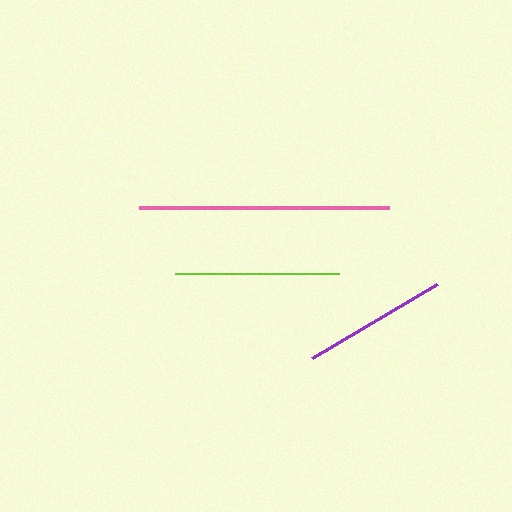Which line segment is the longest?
The pink line is the longest at approximately 250 pixels.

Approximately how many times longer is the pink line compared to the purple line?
The pink line is approximately 1.7 times the length of the purple line.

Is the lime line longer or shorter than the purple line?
The lime line is longer than the purple line.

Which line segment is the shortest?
The purple line is the shortest at approximately 145 pixels.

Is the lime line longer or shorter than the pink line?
The pink line is longer than the lime line.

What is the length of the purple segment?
The purple segment is approximately 145 pixels long.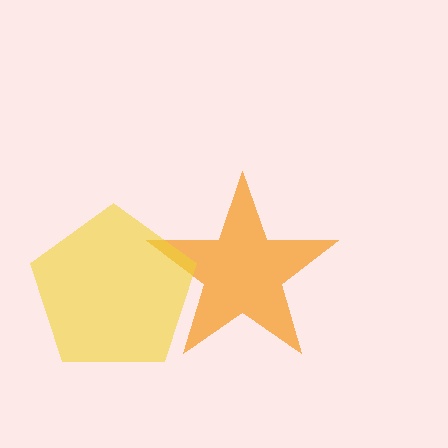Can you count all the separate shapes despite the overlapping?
Yes, there are 2 separate shapes.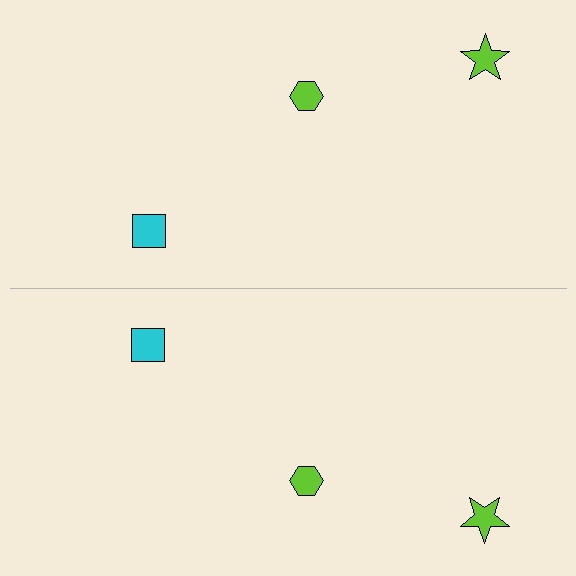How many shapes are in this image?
There are 6 shapes in this image.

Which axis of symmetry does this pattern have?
The pattern has a horizontal axis of symmetry running through the center of the image.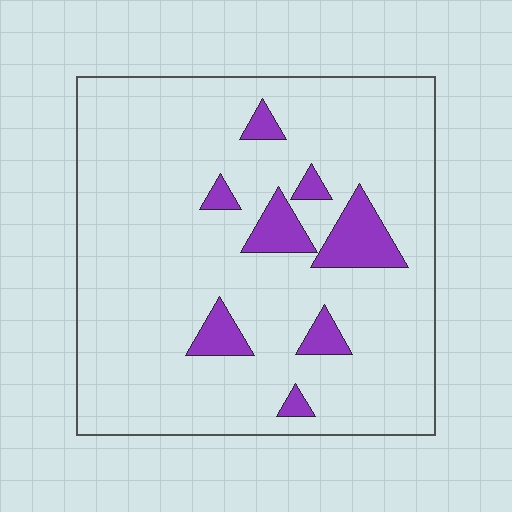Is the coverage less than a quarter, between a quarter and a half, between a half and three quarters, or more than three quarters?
Less than a quarter.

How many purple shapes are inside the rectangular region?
8.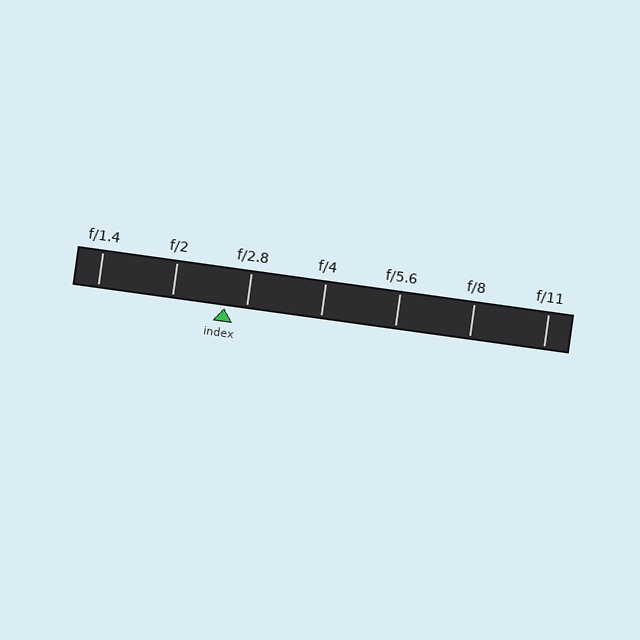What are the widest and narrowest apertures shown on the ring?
The widest aperture shown is f/1.4 and the narrowest is f/11.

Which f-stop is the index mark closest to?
The index mark is closest to f/2.8.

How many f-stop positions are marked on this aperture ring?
There are 7 f-stop positions marked.